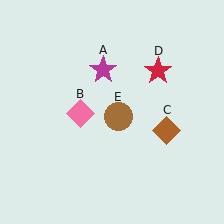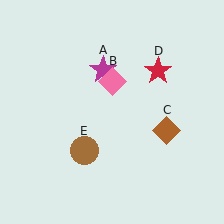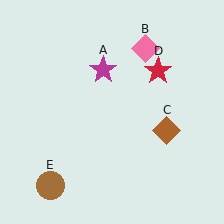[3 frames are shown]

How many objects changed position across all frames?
2 objects changed position: pink diamond (object B), brown circle (object E).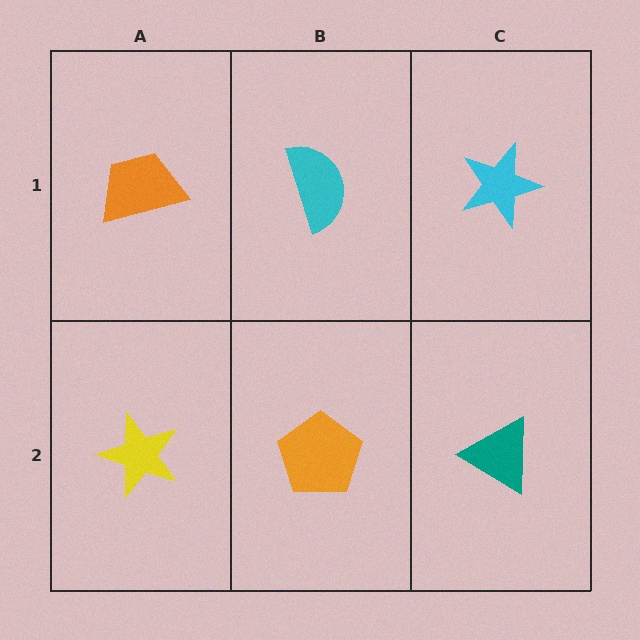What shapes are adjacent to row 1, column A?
A yellow star (row 2, column A), a cyan semicircle (row 1, column B).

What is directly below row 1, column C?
A teal triangle.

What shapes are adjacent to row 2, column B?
A cyan semicircle (row 1, column B), a yellow star (row 2, column A), a teal triangle (row 2, column C).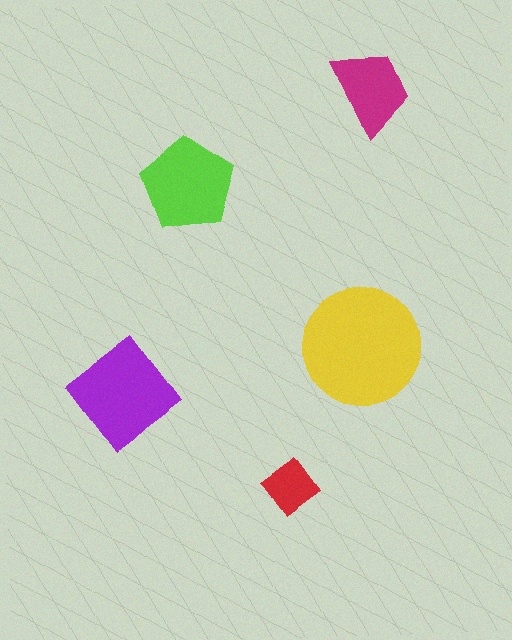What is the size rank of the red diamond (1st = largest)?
5th.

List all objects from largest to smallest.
The yellow circle, the purple diamond, the lime pentagon, the magenta trapezoid, the red diamond.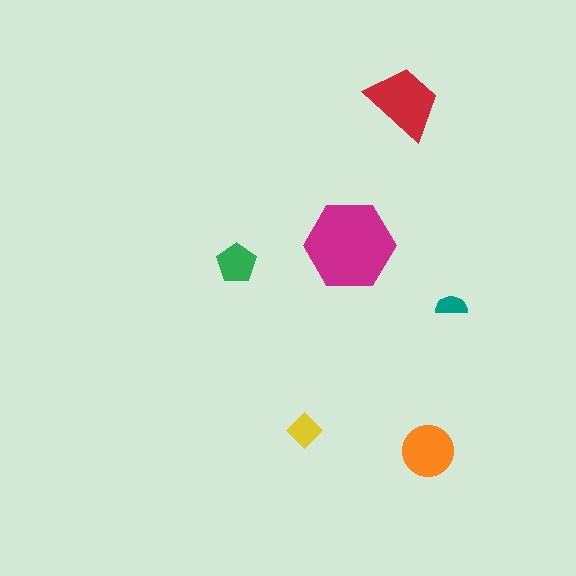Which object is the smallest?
The teal semicircle.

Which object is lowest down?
The orange circle is bottommost.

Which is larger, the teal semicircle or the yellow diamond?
The yellow diamond.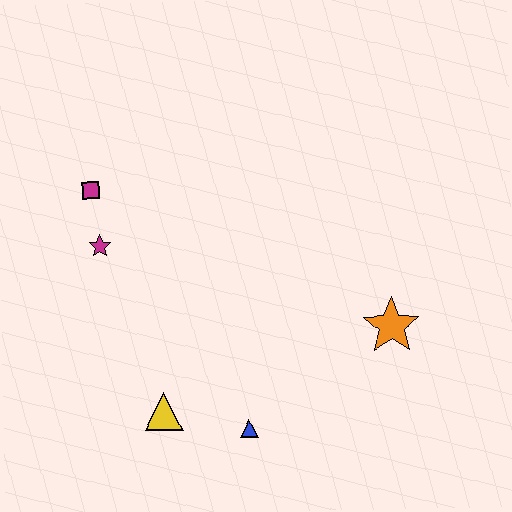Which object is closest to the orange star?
The blue triangle is closest to the orange star.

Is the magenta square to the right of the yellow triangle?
No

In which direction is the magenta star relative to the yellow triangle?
The magenta star is above the yellow triangle.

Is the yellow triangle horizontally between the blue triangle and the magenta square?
Yes